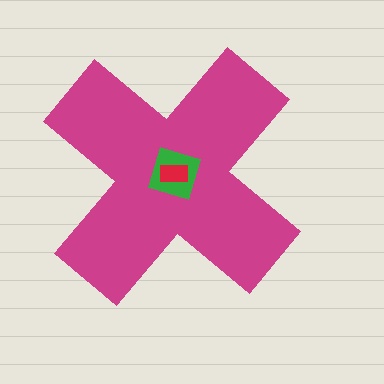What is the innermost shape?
The red rectangle.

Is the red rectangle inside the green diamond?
Yes.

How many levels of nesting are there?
3.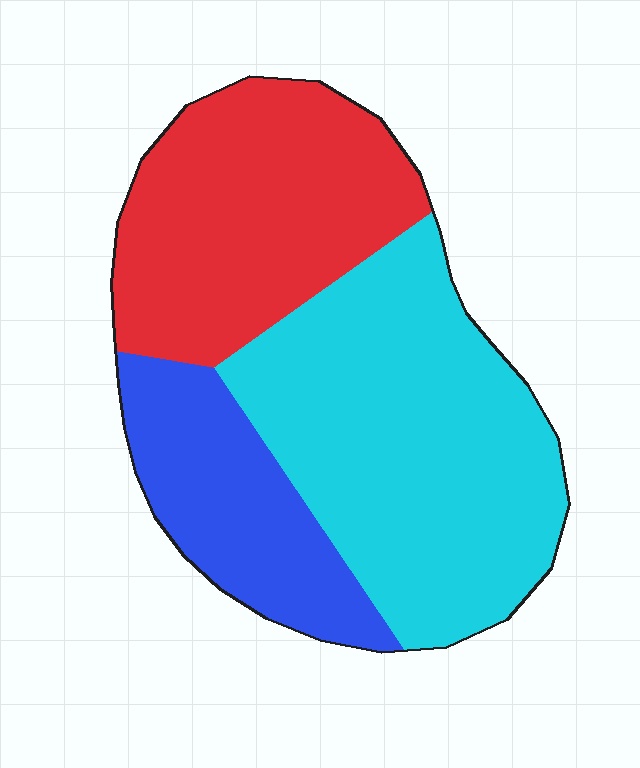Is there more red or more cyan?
Cyan.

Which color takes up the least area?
Blue, at roughly 20%.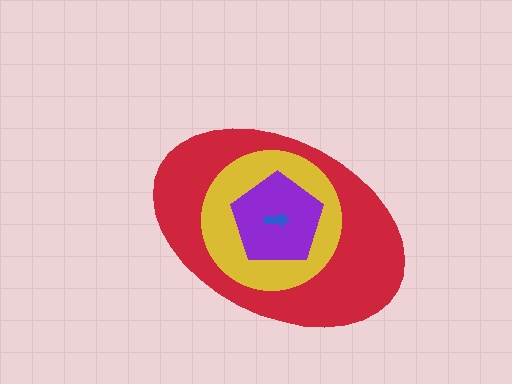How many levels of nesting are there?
4.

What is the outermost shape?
The red ellipse.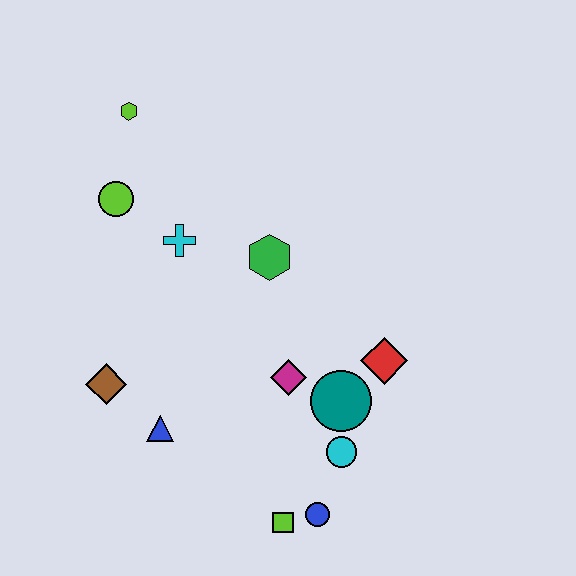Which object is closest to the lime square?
The blue circle is closest to the lime square.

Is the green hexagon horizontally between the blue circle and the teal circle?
No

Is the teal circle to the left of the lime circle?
No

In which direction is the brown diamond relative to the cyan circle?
The brown diamond is to the left of the cyan circle.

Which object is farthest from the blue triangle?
The lime hexagon is farthest from the blue triangle.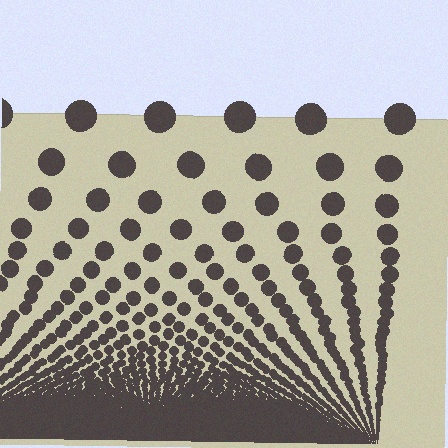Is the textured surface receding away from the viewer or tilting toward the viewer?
The surface appears to tilt toward the viewer. Texture elements get larger and sparser toward the top.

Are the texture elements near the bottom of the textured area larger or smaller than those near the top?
Smaller. The gradient is inverted — elements near the bottom are smaller and denser.